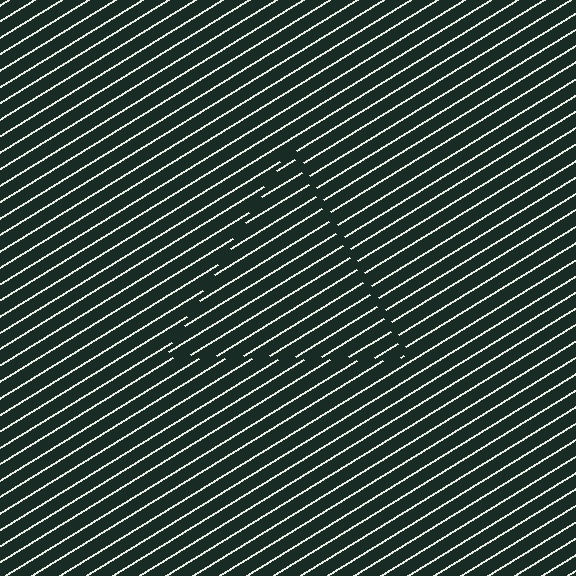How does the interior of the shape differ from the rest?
The interior of the shape contains the same grating, shifted by half a period — the contour is defined by the phase discontinuity where line-ends from the inner and outer gratings abut.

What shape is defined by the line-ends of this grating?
An illusory triangle. The interior of the shape contains the same grating, shifted by half a period — the contour is defined by the phase discontinuity where line-ends from the inner and outer gratings abut.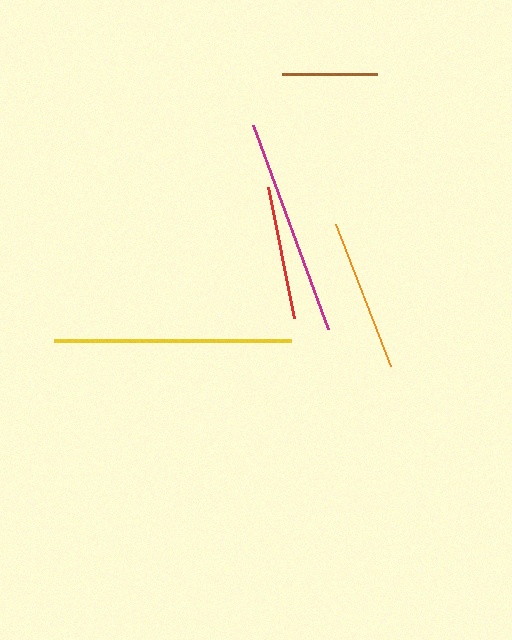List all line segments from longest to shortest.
From longest to shortest: yellow, magenta, orange, red, brown.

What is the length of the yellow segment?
The yellow segment is approximately 237 pixels long.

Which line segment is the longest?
The yellow line is the longest at approximately 237 pixels.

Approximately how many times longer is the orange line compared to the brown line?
The orange line is approximately 1.6 times the length of the brown line.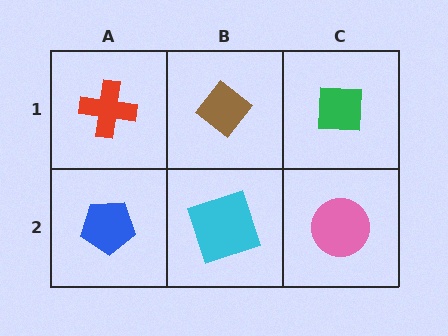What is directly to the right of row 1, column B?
A green square.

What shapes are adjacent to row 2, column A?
A red cross (row 1, column A), a cyan square (row 2, column B).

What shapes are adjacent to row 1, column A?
A blue pentagon (row 2, column A), a brown diamond (row 1, column B).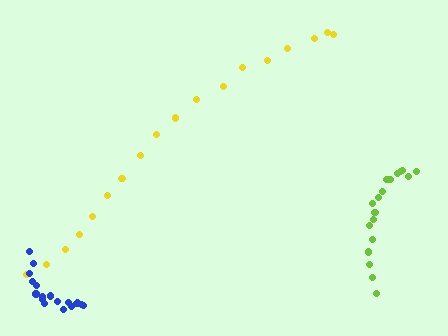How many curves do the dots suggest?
There are 3 distinct paths.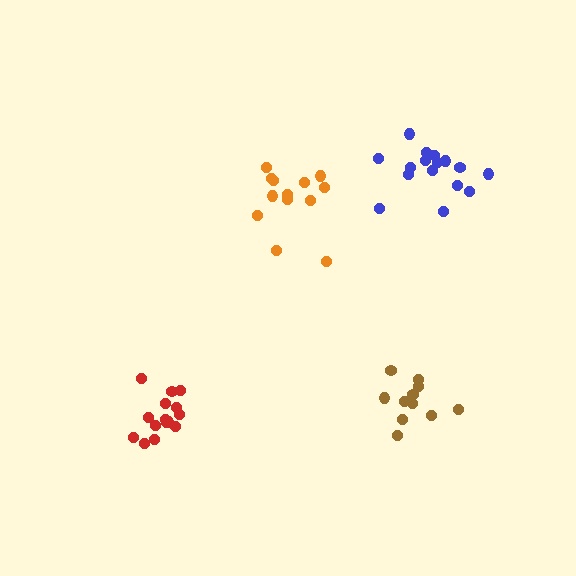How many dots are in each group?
Group 1: 13 dots, Group 2: 16 dots, Group 3: 11 dots, Group 4: 15 dots (55 total).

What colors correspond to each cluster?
The clusters are colored: orange, blue, brown, red.